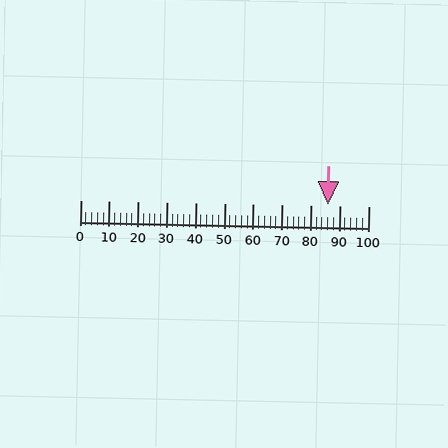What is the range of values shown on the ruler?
The ruler shows values from 0 to 100.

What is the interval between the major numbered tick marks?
The major tick marks are spaced 10 units apart.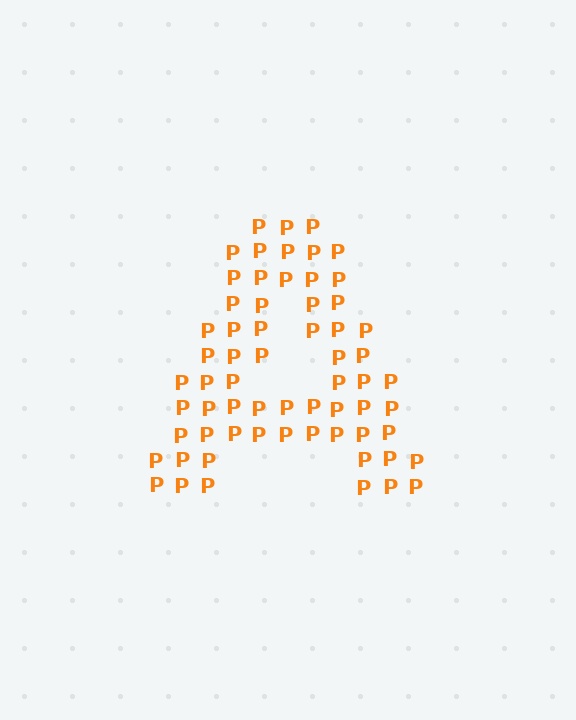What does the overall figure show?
The overall figure shows the letter A.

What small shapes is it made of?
It is made of small letter P's.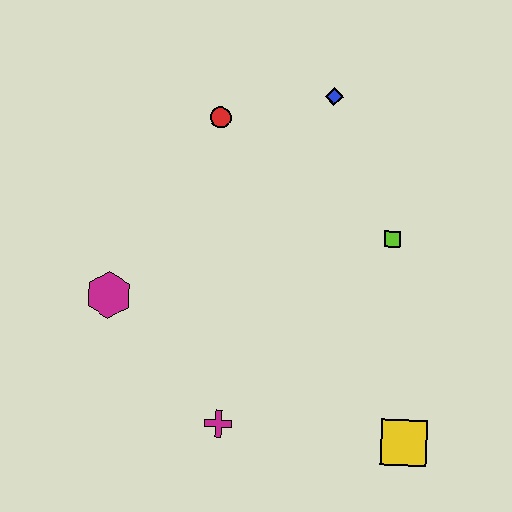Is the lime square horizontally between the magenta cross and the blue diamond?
No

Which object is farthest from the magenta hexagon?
The yellow square is farthest from the magenta hexagon.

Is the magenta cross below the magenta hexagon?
Yes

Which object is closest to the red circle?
The blue diamond is closest to the red circle.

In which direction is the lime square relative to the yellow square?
The lime square is above the yellow square.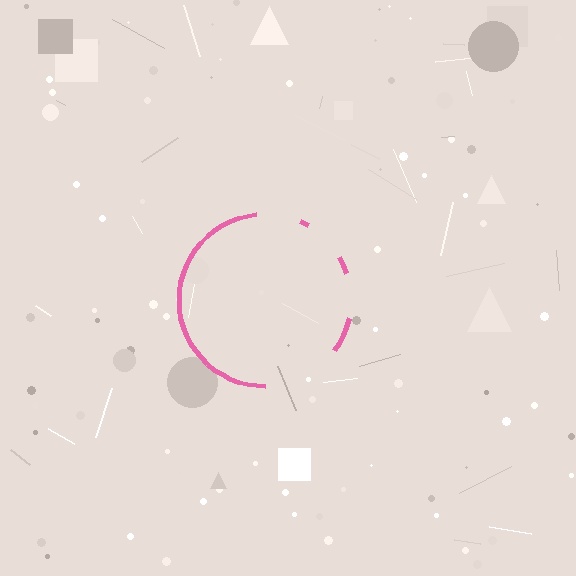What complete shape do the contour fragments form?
The contour fragments form a circle.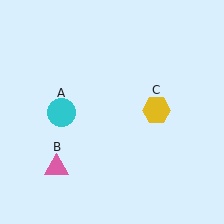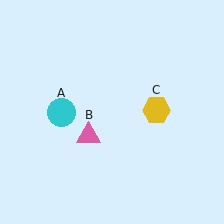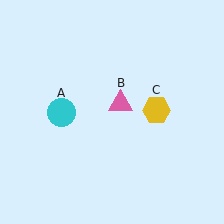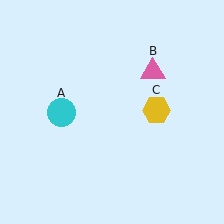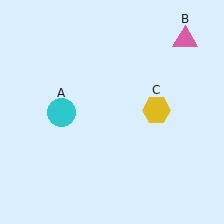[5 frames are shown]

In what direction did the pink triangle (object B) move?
The pink triangle (object B) moved up and to the right.